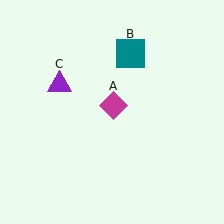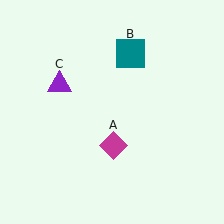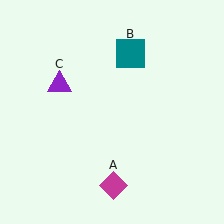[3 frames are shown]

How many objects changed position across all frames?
1 object changed position: magenta diamond (object A).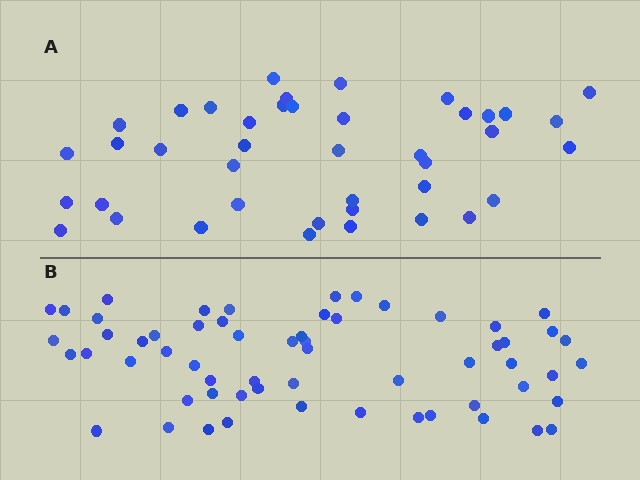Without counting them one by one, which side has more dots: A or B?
Region B (the bottom region) has more dots.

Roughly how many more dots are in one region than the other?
Region B has approximately 20 more dots than region A.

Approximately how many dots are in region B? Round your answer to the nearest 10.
About 60 dots.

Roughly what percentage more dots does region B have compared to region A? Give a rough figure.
About 45% more.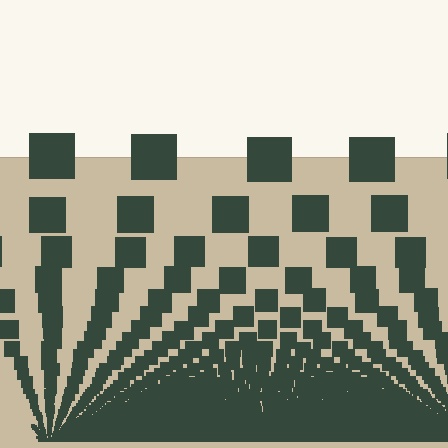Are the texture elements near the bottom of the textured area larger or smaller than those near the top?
Smaller. The gradient is inverted — elements near the bottom are smaller and denser.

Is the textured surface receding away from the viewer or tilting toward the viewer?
The surface appears to tilt toward the viewer. Texture elements get larger and sparser toward the top.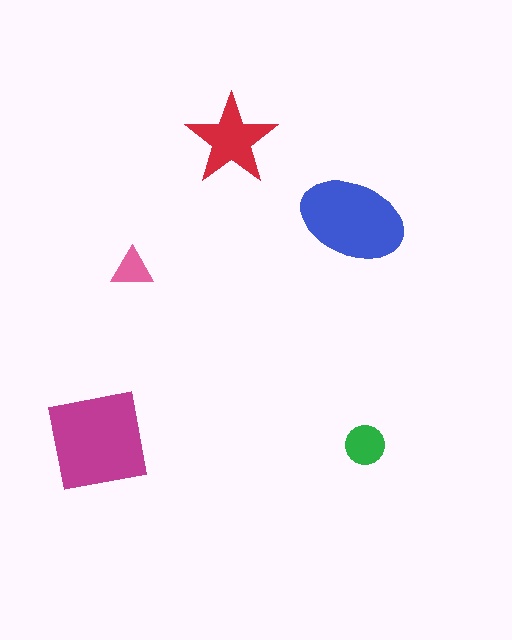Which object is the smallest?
The pink triangle.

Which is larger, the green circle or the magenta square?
The magenta square.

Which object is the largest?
The magenta square.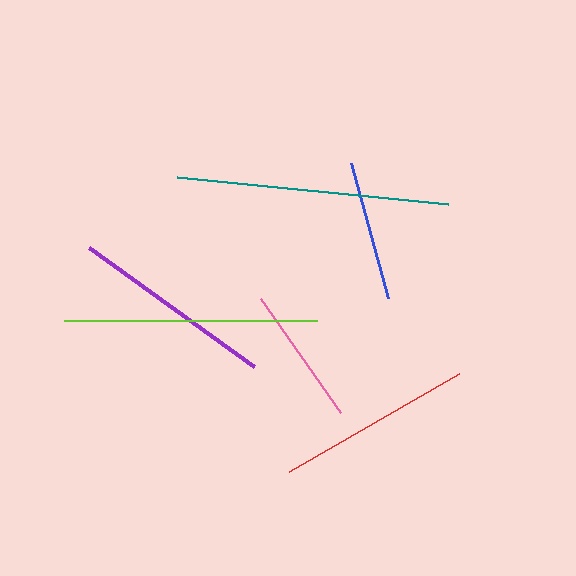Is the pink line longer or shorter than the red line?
The red line is longer than the pink line.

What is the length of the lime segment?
The lime segment is approximately 253 pixels long.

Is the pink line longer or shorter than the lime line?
The lime line is longer than the pink line.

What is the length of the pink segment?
The pink segment is approximately 139 pixels long.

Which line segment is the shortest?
The pink line is the shortest at approximately 139 pixels.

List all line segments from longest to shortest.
From longest to shortest: teal, lime, purple, red, blue, pink.